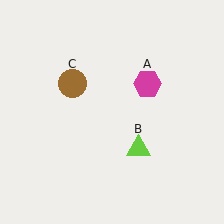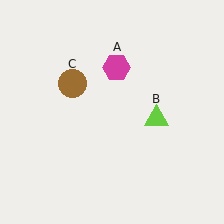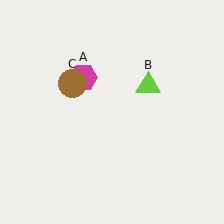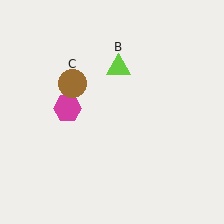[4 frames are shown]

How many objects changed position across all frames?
2 objects changed position: magenta hexagon (object A), lime triangle (object B).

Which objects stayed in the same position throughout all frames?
Brown circle (object C) remained stationary.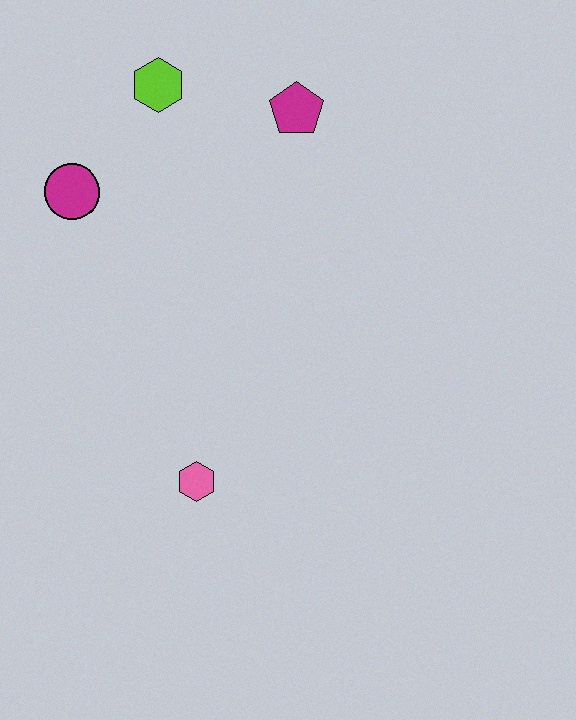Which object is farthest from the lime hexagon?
The pink hexagon is farthest from the lime hexagon.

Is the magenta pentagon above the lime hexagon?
No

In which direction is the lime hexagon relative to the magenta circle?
The lime hexagon is above the magenta circle.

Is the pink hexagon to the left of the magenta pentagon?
Yes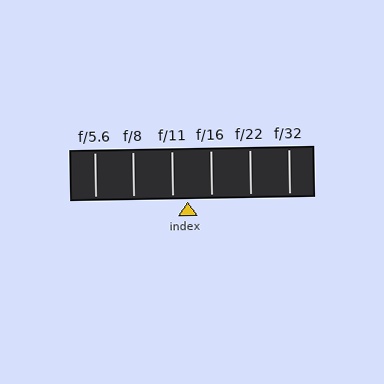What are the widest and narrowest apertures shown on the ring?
The widest aperture shown is f/5.6 and the narrowest is f/32.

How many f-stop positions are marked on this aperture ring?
There are 6 f-stop positions marked.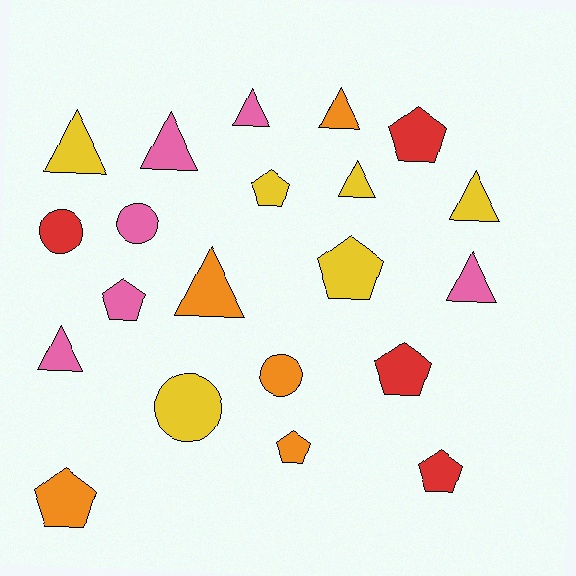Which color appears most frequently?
Pink, with 6 objects.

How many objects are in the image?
There are 21 objects.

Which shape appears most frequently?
Triangle, with 9 objects.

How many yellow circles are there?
There is 1 yellow circle.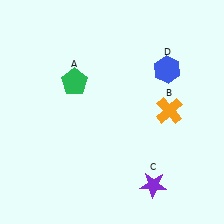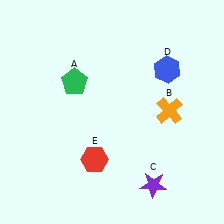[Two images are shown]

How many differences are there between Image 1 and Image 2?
There is 1 difference between the two images.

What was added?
A red hexagon (E) was added in Image 2.